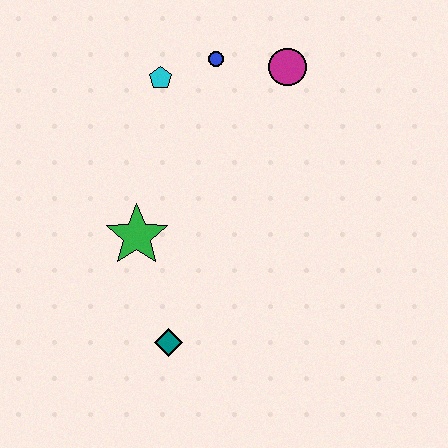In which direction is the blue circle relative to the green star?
The blue circle is above the green star.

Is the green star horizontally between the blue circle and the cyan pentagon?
No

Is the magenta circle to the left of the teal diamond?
No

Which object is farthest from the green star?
The magenta circle is farthest from the green star.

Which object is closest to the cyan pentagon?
The blue circle is closest to the cyan pentagon.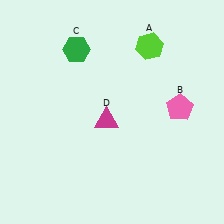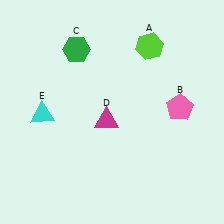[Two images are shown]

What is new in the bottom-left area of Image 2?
A cyan triangle (E) was added in the bottom-left area of Image 2.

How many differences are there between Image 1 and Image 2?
There is 1 difference between the two images.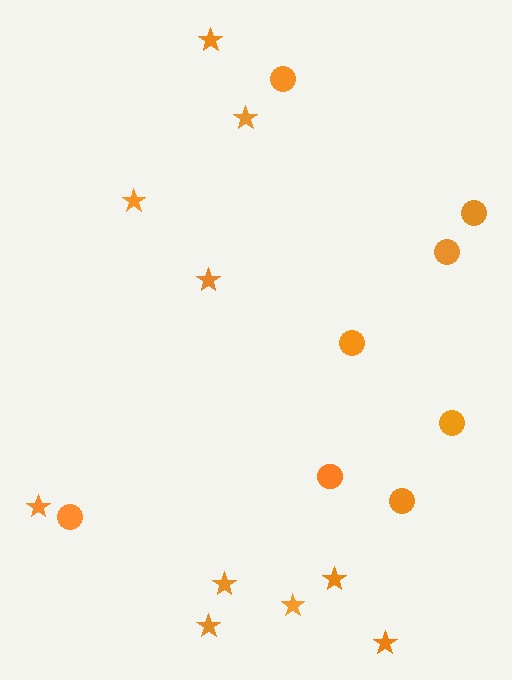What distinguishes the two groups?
There are 2 groups: one group of stars (10) and one group of circles (8).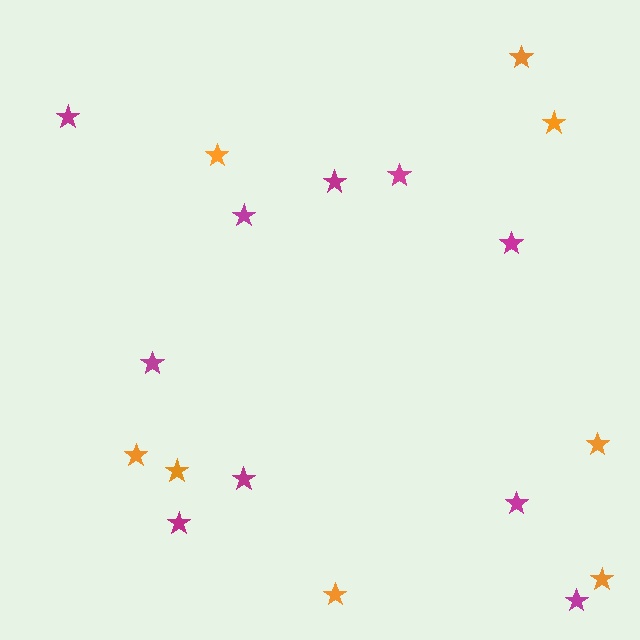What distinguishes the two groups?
There are 2 groups: one group of magenta stars (10) and one group of orange stars (8).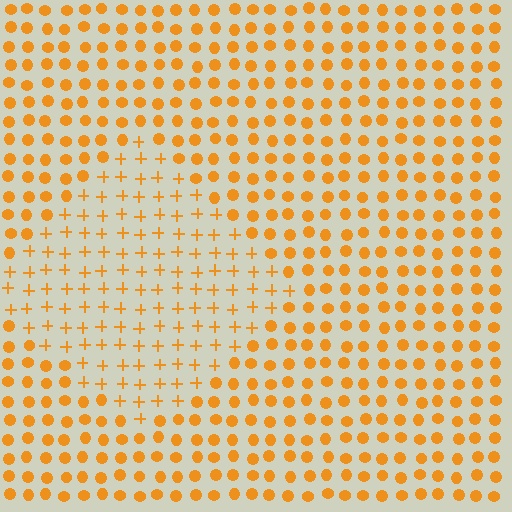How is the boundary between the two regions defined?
The boundary is defined by a change in element shape: plus signs inside vs. circles outside. All elements share the same color and spacing.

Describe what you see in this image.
The image is filled with small orange elements arranged in a uniform grid. A diamond-shaped region contains plus signs, while the surrounding area contains circles. The boundary is defined purely by the change in element shape.